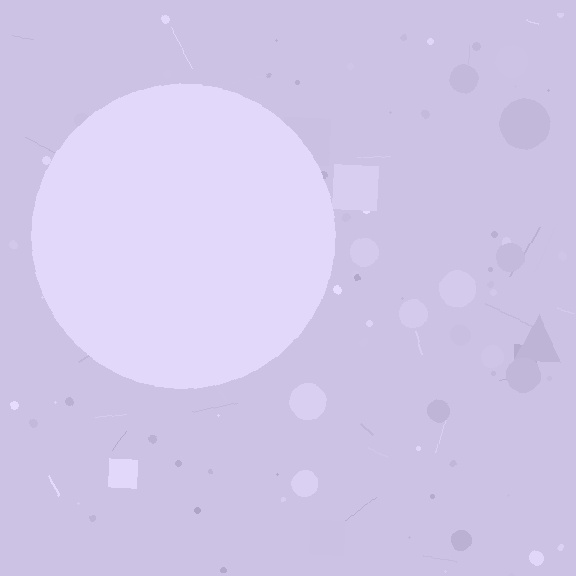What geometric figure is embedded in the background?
A circle is embedded in the background.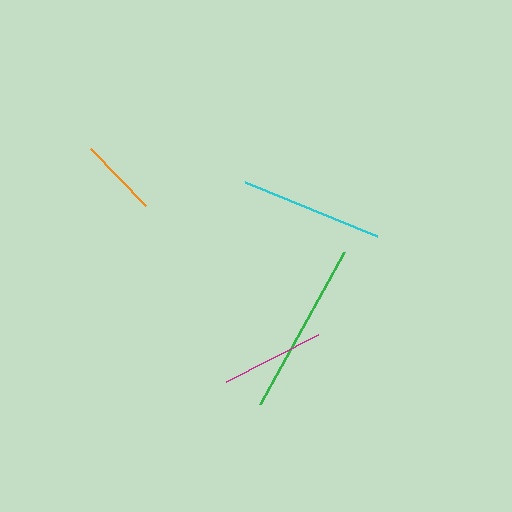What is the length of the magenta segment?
The magenta segment is approximately 104 pixels long.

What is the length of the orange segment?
The orange segment is approximately 79 pixels long.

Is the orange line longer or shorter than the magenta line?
The magenta line is longer than the orange line.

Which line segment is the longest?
The green line is the longest at approximately 174 pixels.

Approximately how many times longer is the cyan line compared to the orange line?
The cyan line is approximately 1.8 times the length of the orange line.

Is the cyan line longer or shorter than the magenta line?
The cyan line is longer than the magenta line.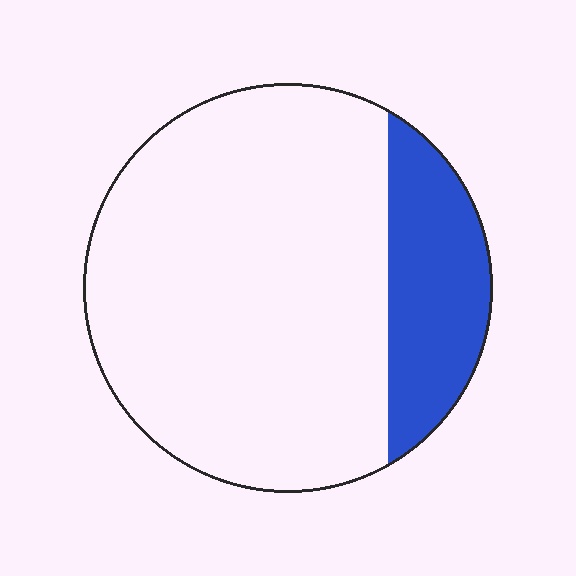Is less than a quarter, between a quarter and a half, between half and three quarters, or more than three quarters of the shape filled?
Less than a quarter.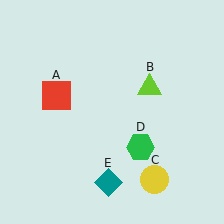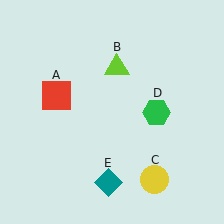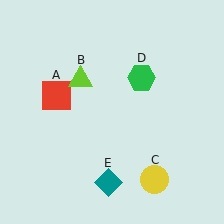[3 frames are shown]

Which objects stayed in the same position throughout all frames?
Red square (object A) and yellow circle (object C) and teal diamond (object E) remained stationary.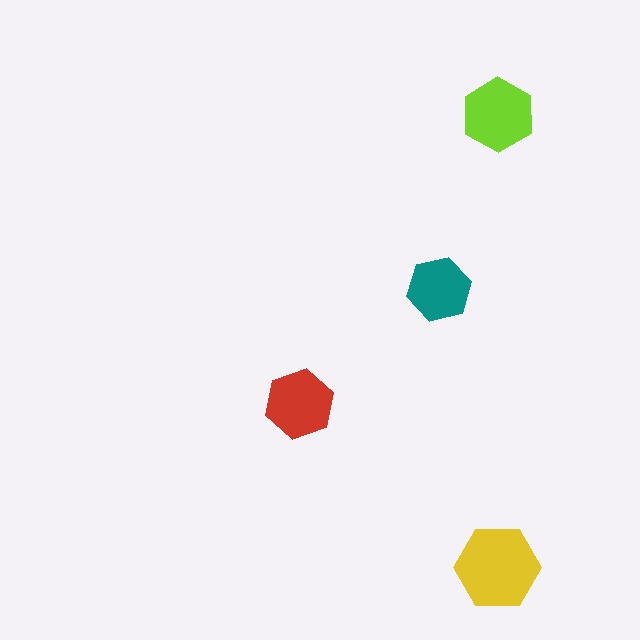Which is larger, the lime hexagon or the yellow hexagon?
The yellow one.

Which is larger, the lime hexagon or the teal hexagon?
The lime one.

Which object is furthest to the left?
The red hexagon is leftmost.